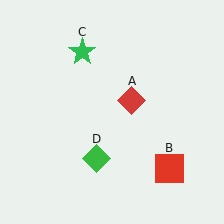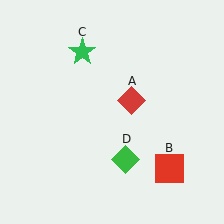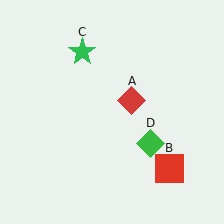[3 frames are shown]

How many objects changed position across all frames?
1 object changed position: green diamond (object D).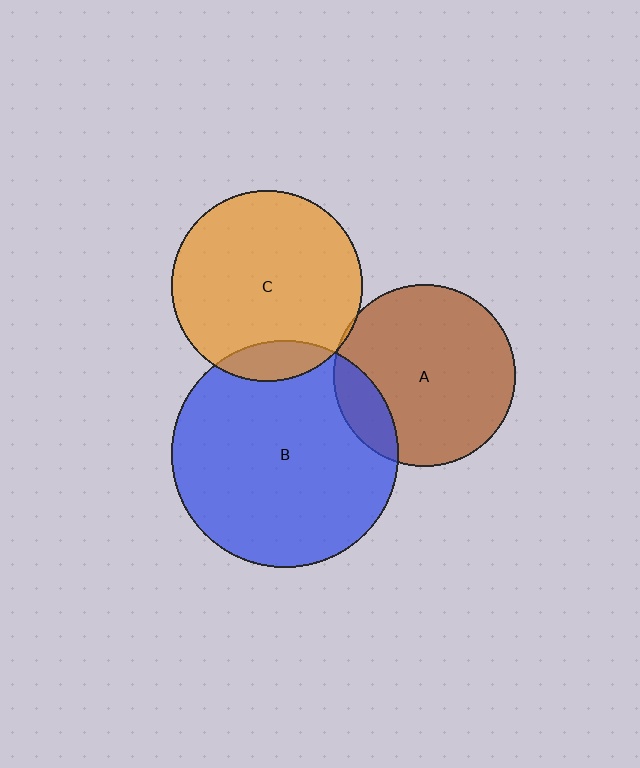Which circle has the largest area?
Circle B (blue).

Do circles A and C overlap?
Yes.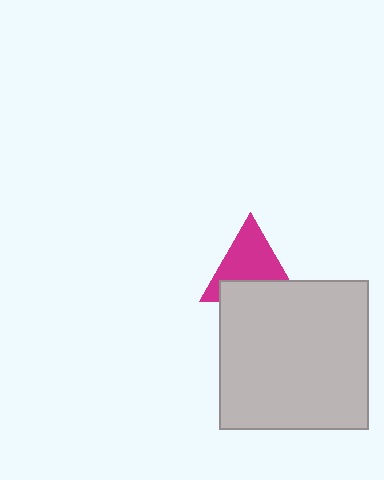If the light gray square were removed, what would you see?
You would see the complete magenta triangle.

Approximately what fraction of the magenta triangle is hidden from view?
Roughly 36% of the magenta triangle is hidden behind the light gray square.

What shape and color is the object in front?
The object in front is a light gray square.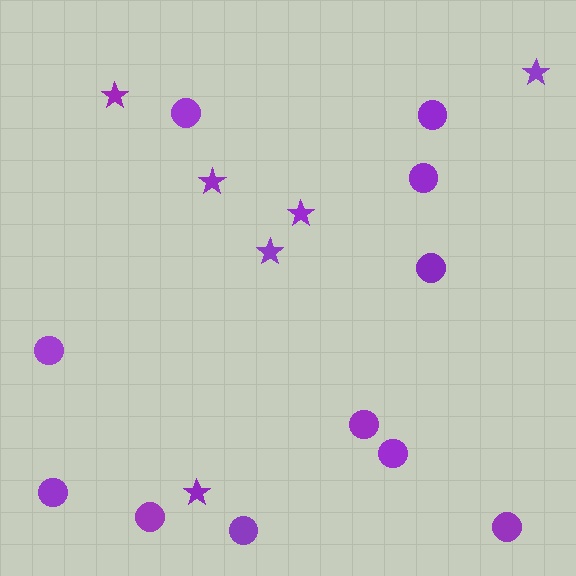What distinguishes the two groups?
There are 2 groups: one group of stars (6) and one group of circles (11).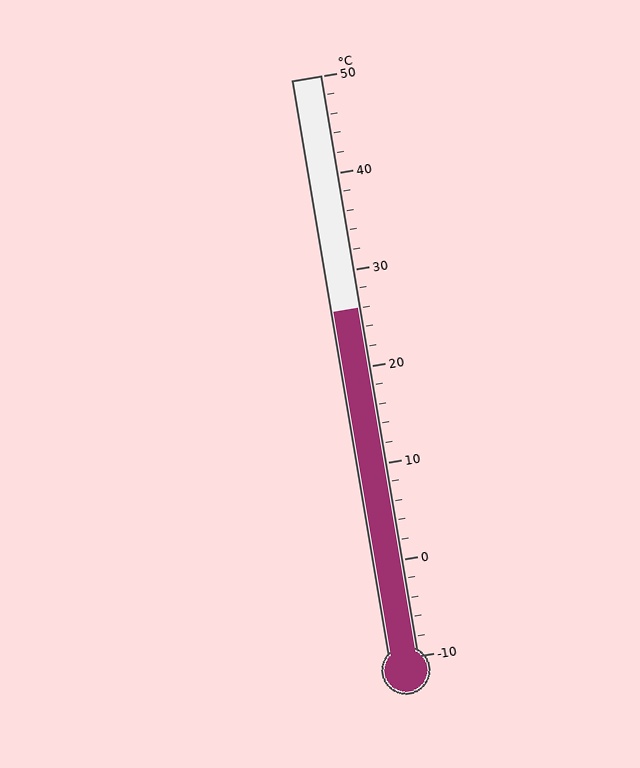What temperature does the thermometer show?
The thermometer shows approximately 26°C.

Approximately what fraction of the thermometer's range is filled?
The thermometer is filled to approximately 60% of its range.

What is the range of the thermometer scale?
The thermometer scale ranges from -10°C to 50°C.